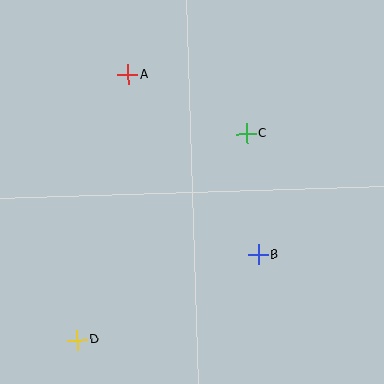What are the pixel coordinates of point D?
Point D is at (77, 340).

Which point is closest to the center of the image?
Point C at (246, 133) is closest to the center.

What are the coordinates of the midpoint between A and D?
The midpoint between A and D is at (103, 207).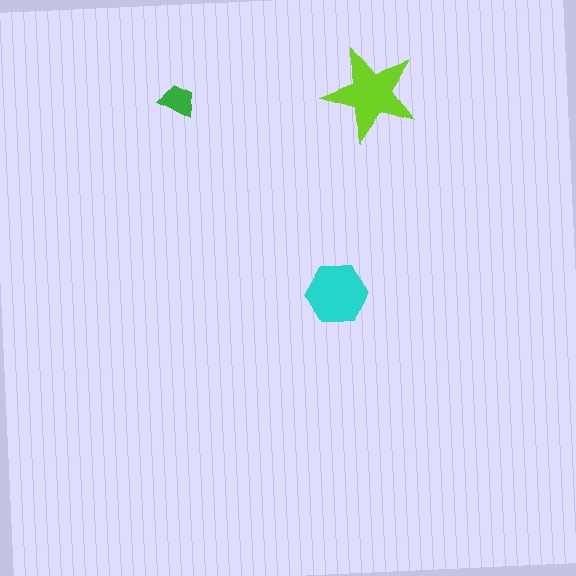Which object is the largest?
The lime star.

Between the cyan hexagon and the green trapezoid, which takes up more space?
The cyan hexagon.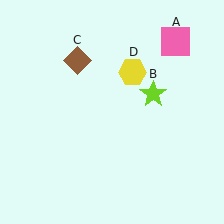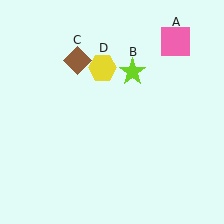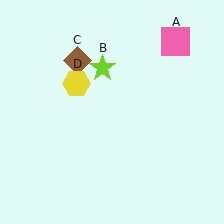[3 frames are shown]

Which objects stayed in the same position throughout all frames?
Pink square (object A) and brown diamond (object C) remained stationary.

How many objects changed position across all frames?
2 objects changed position: lime star (object B), yellow hexagon (object D).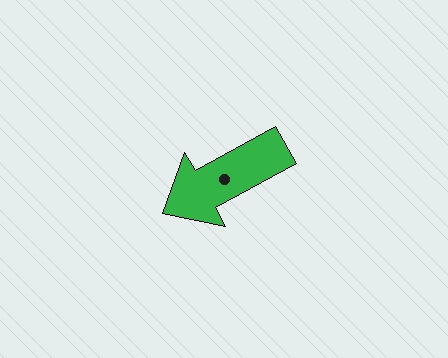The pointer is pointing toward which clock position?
Roughly 8 o'clock.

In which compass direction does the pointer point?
Southwest.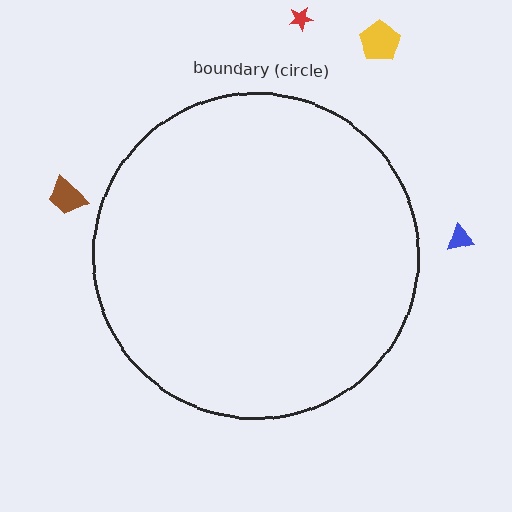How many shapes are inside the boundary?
0 inside, 4 outside.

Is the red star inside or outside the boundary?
Outside.